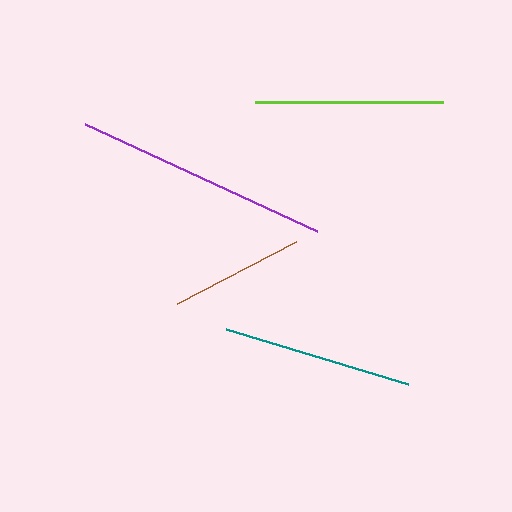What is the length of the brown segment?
The brown segment is approximately 134 pixels long.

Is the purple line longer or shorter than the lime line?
The purple line is longer than the lime line.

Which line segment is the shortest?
The brown line is the shortest at approximately 134 pixels.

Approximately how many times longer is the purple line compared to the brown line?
The purple line is approximately 1.9 times the length of the brown line.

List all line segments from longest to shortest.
From longest to shortest: purple, teal, lime, brown.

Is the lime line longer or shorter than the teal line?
The teal line is longer than the lime line.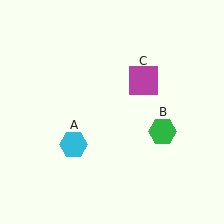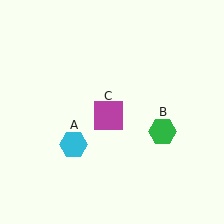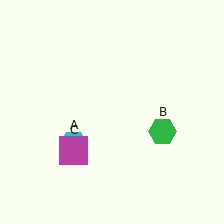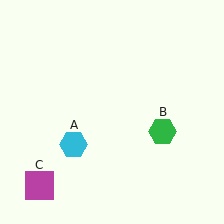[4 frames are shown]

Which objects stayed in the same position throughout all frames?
Cyan hexagon (object A) and green hexagon (object B) remained stationary.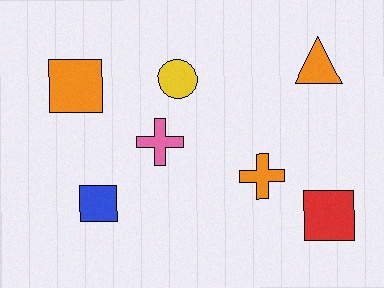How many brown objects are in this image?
There are no brown objects.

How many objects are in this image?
There are 7 objects.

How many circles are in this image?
There is 1 circle.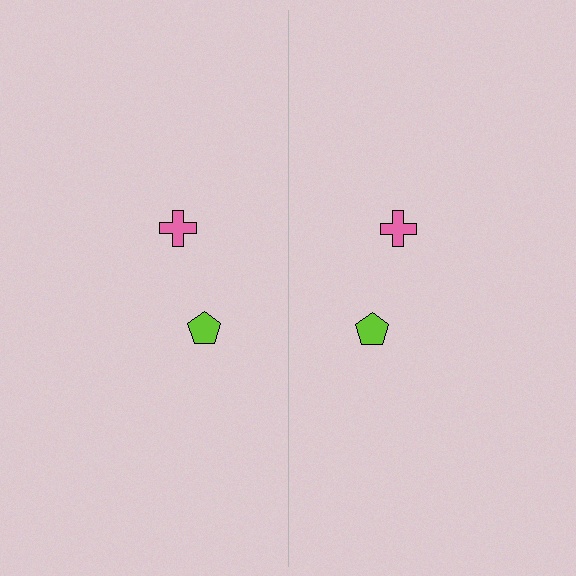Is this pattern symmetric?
Yes, this pattern has bilateral (reflection) symmetry.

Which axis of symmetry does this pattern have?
The pattern has a vertical axis of symmetry running through the center of the image.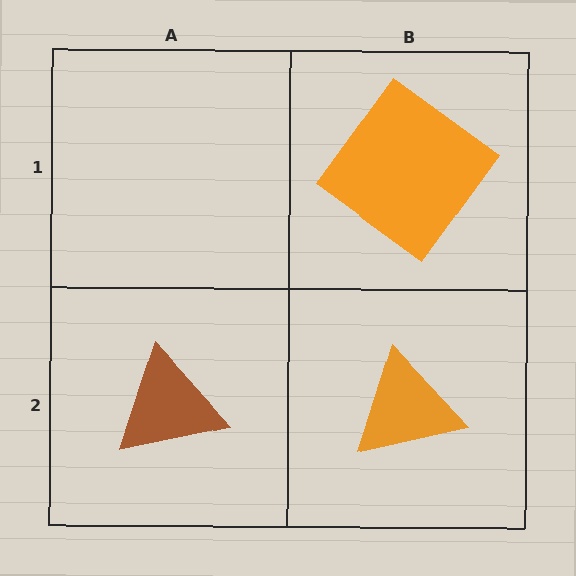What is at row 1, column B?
An orange diamond.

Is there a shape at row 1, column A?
No, that cell is empty.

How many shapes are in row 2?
2 shapes.